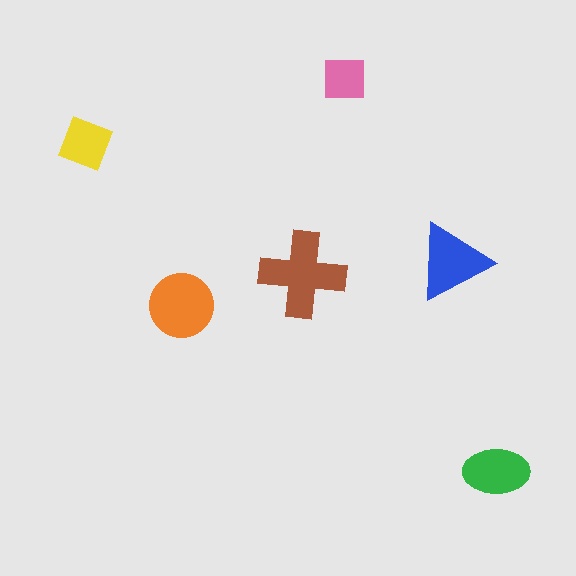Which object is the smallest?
The pink square.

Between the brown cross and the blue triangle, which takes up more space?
The brown cross.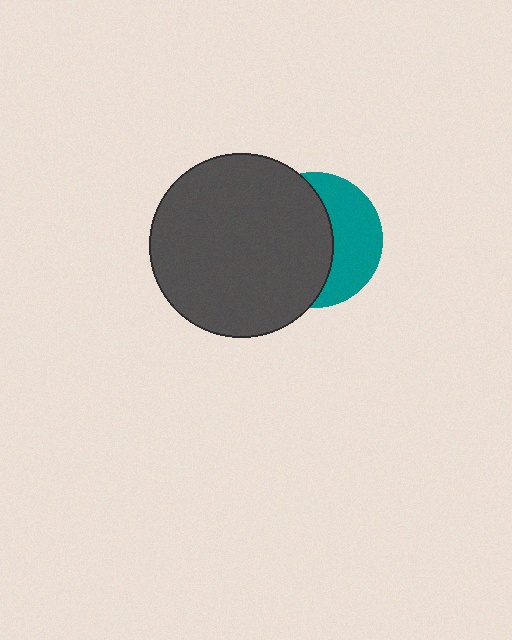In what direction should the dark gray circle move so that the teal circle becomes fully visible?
The dark gray circle should move left. That is the shortest direction to clear the overlap and leave the teal circle fully visible.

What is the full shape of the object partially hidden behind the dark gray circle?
The partially hidden object is a teal circle.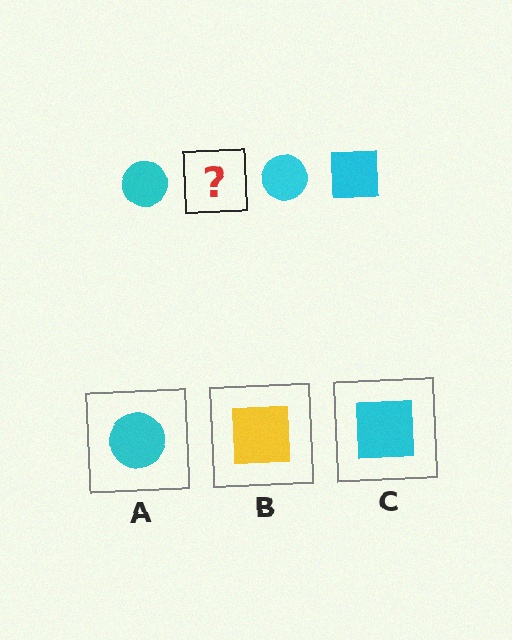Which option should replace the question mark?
Option C.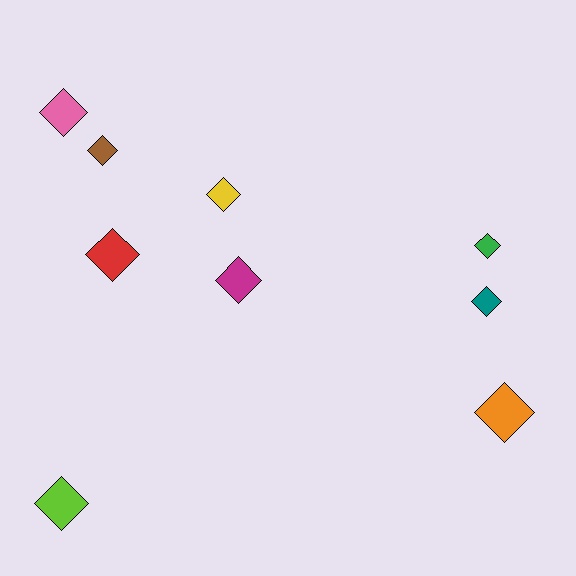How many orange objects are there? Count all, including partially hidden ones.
There is 1 orange object.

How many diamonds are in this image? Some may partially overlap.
There are 9 diamonds.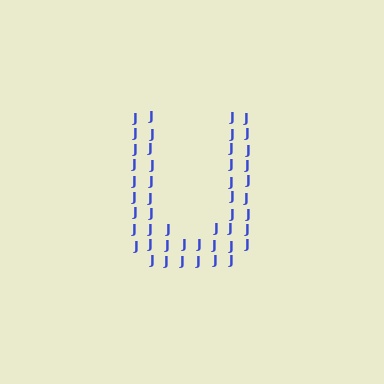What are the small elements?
The small elements are letter J's.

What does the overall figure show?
The overall figure shows the letter U.